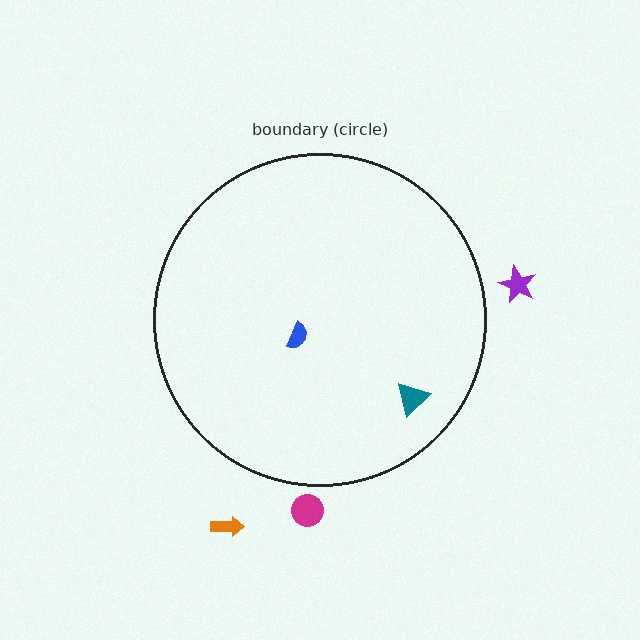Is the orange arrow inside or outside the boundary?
Outside.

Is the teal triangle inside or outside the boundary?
Inside.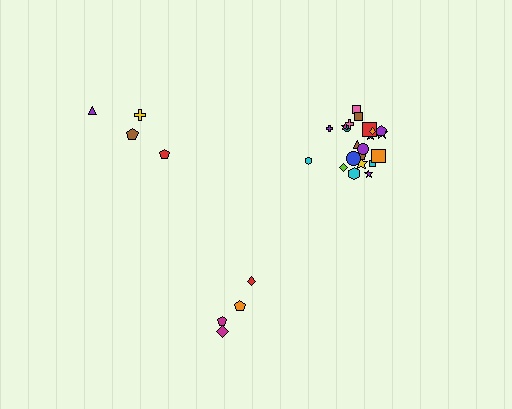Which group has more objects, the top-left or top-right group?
The top-right group.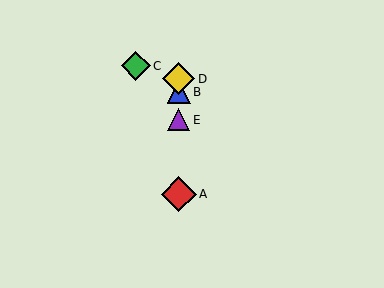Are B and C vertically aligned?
No, B is at x≈179 and C is at x≈136.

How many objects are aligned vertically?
4 objects (A, B, D, E) are aligned vertically.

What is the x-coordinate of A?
Object A is at x≈179.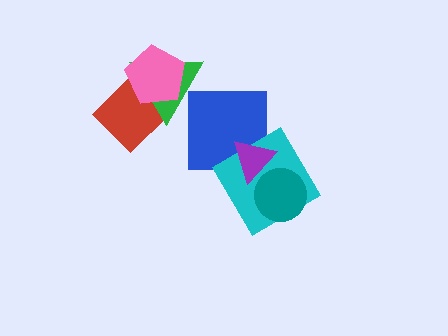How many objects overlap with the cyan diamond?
3 objects overlap with the cyan diamond.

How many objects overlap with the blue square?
2 objects overlap with the blue square.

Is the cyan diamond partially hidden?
Yes, it is partially covered by another shape.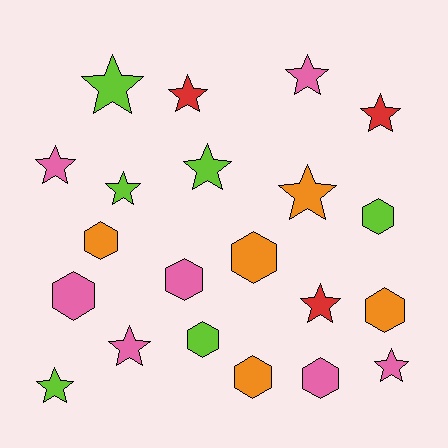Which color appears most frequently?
Pink, with 7 objects.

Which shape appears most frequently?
Star, with 12 objects.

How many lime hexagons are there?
There are 2 lime hexagons.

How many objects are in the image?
There are 21 objects.